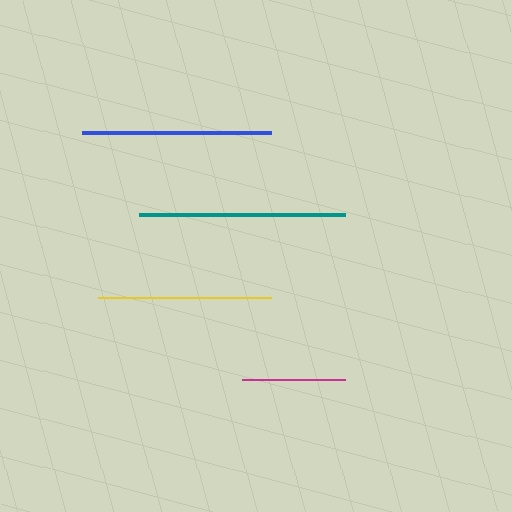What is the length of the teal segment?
The teal segment is approximately 206 pixels long.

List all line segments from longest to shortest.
From longest to shortest: teal, blue, yellow, magenta.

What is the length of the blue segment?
The blue segment is approximately 188 pixels long.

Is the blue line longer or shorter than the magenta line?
The blue line is longer than the magenta line.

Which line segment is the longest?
The teal line is the longest at approximately 206 pixels.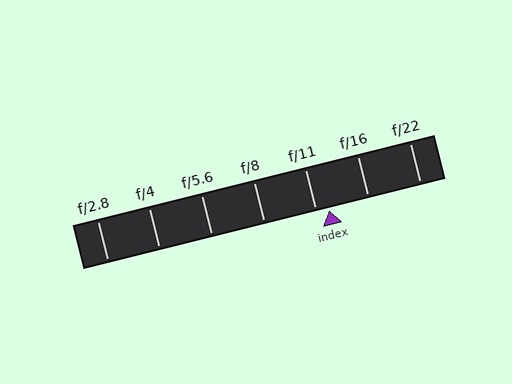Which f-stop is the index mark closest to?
The index mark is closest to f/11.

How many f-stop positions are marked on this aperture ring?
There are 7 f-stop positions marked.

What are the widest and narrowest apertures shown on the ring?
The widest aperture shown is f/2.8 and the narrowest is f/22.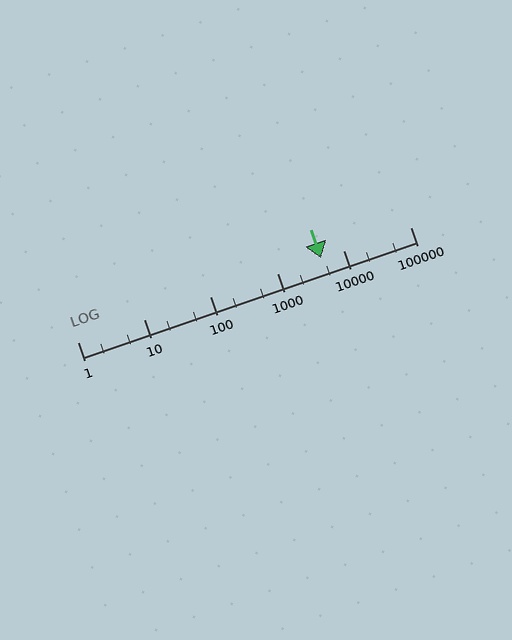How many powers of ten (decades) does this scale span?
The scale spans 5 decades, from 1 to 100000.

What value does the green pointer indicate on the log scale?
The pointer indicates approximately 4600.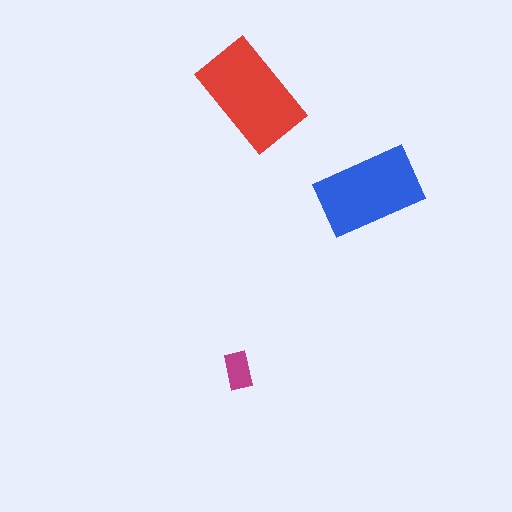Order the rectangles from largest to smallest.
the red one, the blue one, the magenta one.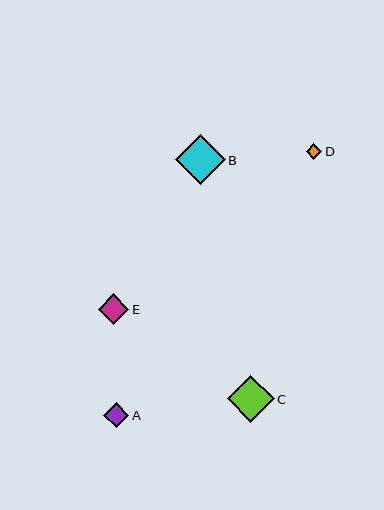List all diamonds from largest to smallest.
From largest to smallest: B, C, E, A, D.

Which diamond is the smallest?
Diamond D is the smallest with a size of approximately 15 pixels.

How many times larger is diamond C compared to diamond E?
Diamond C is approximately 1.5 times the size of diamond E.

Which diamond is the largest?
Diamond B is the largest with a size of approximately 50 pixels.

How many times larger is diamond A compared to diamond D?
Diamond A is approximately 1.6 times the size of diamond D.